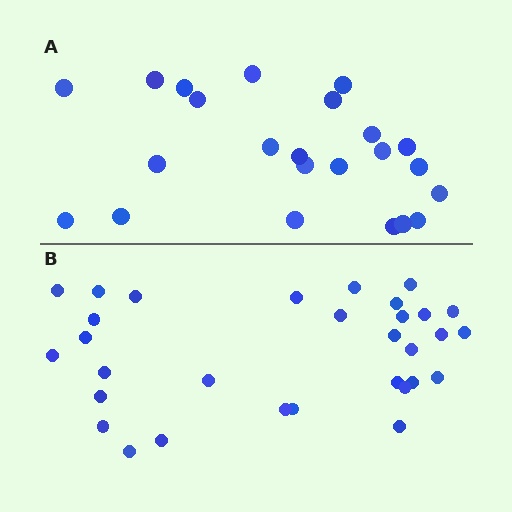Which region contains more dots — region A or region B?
Region B (the bottom region) has more dots.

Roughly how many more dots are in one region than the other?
Region B has roughly 8 or so more dots than region A.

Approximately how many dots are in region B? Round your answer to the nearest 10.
About 30 dots. (The exact count is 31, which rounds to 30.)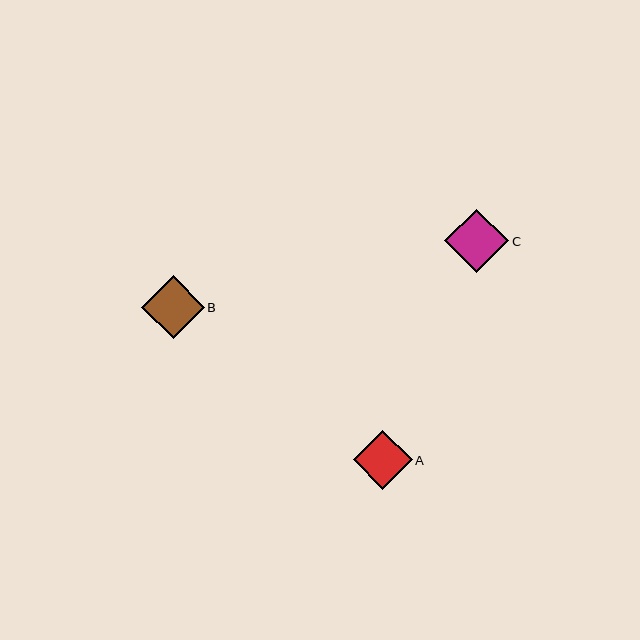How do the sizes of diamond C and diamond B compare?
Diamond C and diamond B are approximately the same size.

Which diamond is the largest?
Diamond C is the largest with a size of approximately 64 pixels.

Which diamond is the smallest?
Diamond A is the smallest with a size of approximately 59 pixels.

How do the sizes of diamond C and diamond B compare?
Diamond C and diamond B are approximately the same size.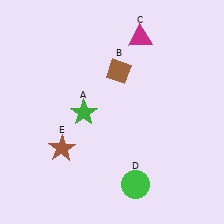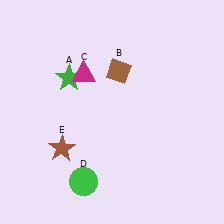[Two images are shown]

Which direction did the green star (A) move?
The green star (A) moved up.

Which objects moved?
The objects that moved are: the green star (A), the magenta triangle (C), the green circle (D).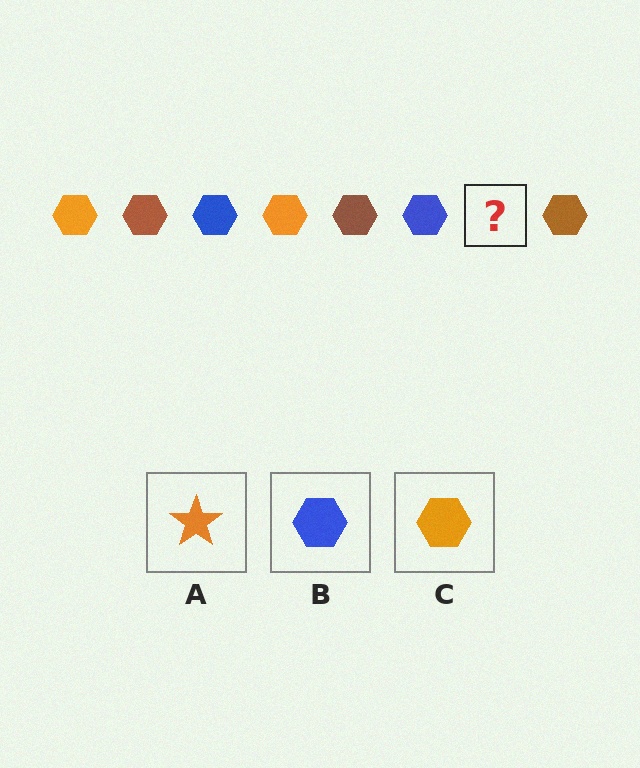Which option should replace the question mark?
Option C.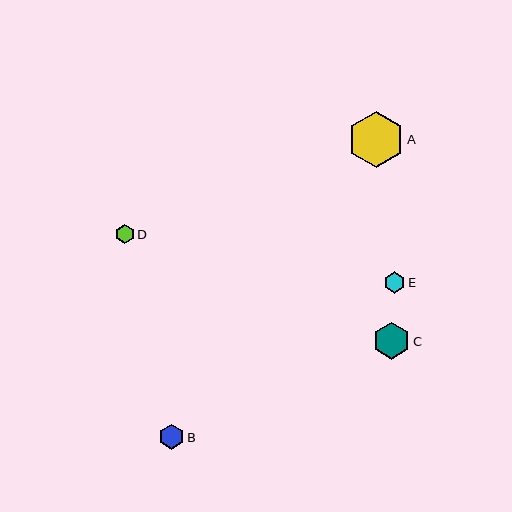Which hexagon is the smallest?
Hexagon D is the smallest with a size of approximately 19 pixels.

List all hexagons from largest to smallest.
From largest to smallest: A, C, B, E, D.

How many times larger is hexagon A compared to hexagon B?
Hexagon A is approximately 2.2 times the size of hexagon B.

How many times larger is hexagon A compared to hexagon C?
Hexagon A is approximately 1.5 times the size of hexagon C.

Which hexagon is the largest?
Hexagon A is the largest with a size of approximately 56 pixels.